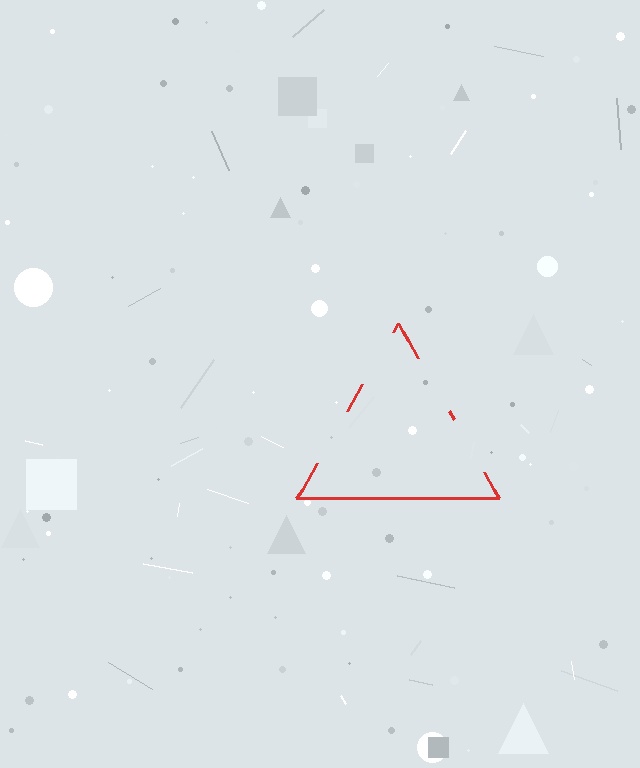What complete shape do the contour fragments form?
The contour fragments form a triangle.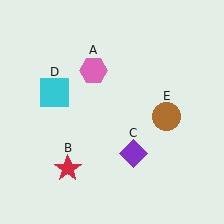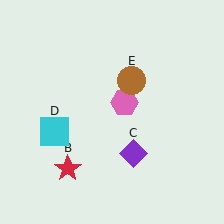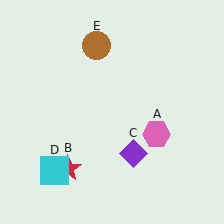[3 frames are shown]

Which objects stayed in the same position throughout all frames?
Red star (object B) and purple diamond (object C) remained stationary.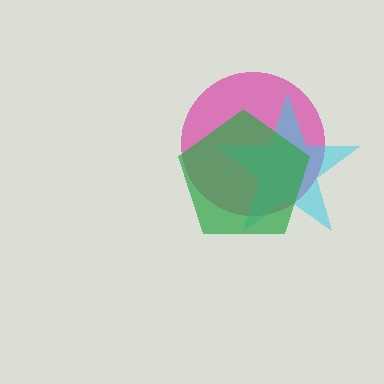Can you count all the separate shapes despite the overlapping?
Yes, there are 3 separate shapes.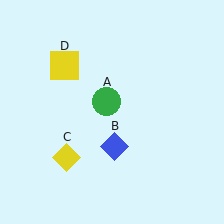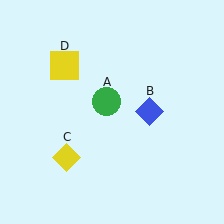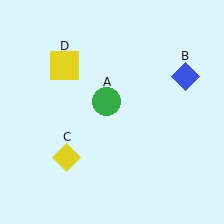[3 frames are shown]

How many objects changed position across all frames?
1 object changed position: blue diamond (object B).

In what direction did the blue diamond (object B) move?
The blue diamond (object B) moved up and to the right.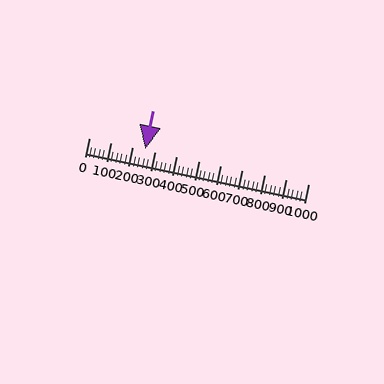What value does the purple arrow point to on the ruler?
The purple arrow points to approximately 258.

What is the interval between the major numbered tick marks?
The major tick marks are spaced 100 units apart.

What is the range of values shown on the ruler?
The ruler shows values from 0 to 1000.